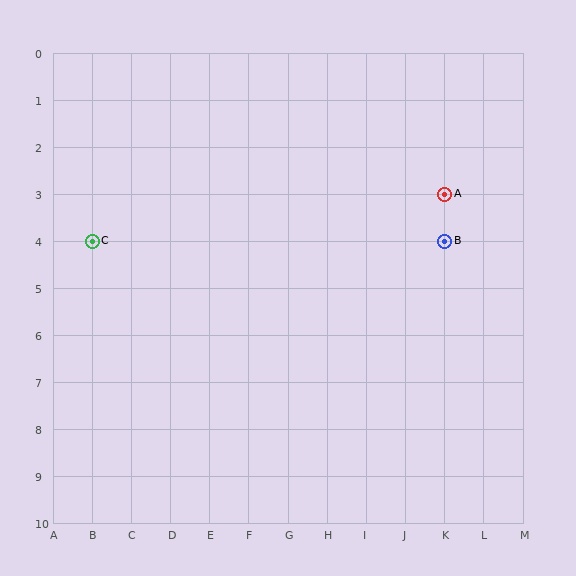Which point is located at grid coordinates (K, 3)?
Point A is at (K, 3).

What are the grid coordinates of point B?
Point B is at grid coordinates (K, 4).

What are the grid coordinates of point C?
Point C is at grid coordinates (B, 4).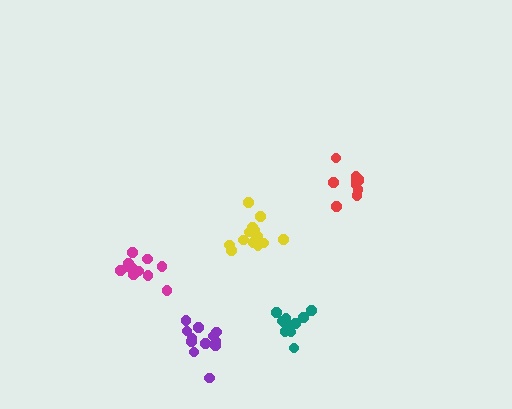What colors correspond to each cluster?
The clusters are colored: magenta, purple, red, yellow, teal.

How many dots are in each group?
Group 1: 11 dots, Group 2: 12 dots, Group 3: 10 dots, Group 4: 14 dots, Group 5: 13 dots (60 total).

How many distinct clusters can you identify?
There are 5 distinct clusters.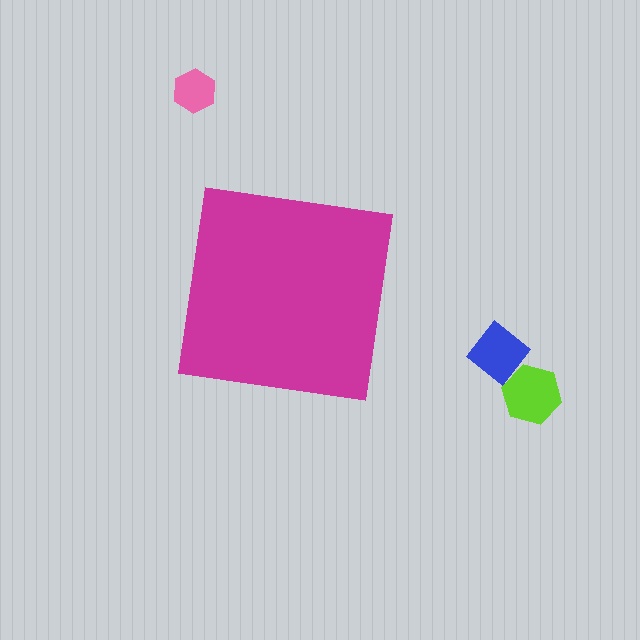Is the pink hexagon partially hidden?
No, the pink hexagon is fully visible.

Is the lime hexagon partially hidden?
No, the lime hexagon is fully visible.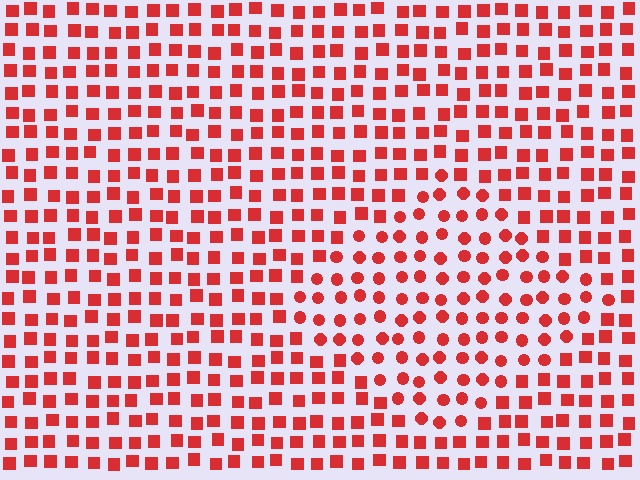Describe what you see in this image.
The image is filled with small red elements arranged in a uniform grid. A diamond-shaped region contains circles, while the surrounding area contains squares. The boundary is defined purely by the change in element shape.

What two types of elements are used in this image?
The image uses circles inside the diamond region and squares outside it.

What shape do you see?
I see a diamond.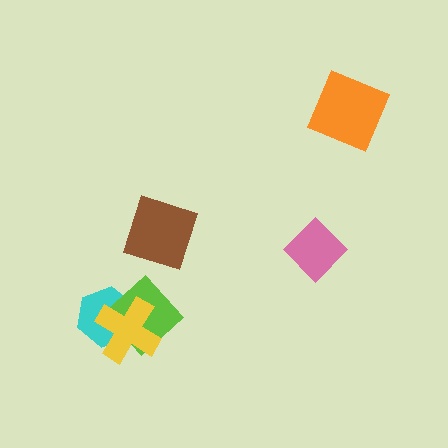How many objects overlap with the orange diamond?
0 objects overlap with the orange diamond.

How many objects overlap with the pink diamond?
0 objects overlap with the pink diamond.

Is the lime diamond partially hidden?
Yes, it is partially covered by another shape.